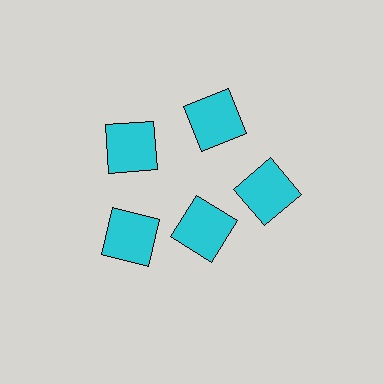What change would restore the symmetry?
The symmetry would be restored by moving it outward, back onto the ring so that all 5 squares sit at equal angles and equal distance from the center.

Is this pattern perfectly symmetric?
No. The 5 cyan squares are arranged in a ring, but one element near the 5 o'clock position is pulled inward toward the center, breaking the 5-fold rotational symmetry.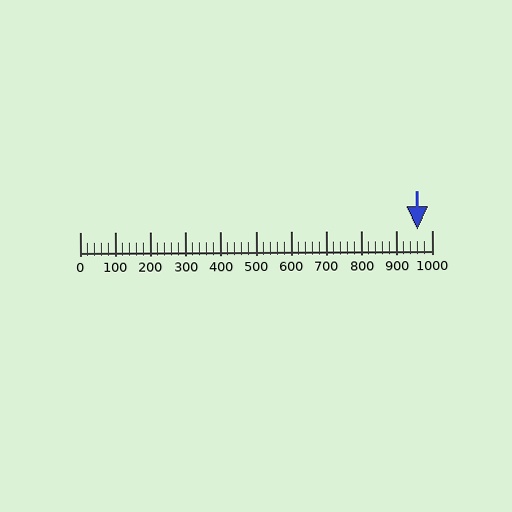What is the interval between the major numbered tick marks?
The major tick marks are spaced 100 units apart.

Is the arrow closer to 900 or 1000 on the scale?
The arrow is closer to 1000.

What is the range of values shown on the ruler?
The ruler shows values from 0 to 1000.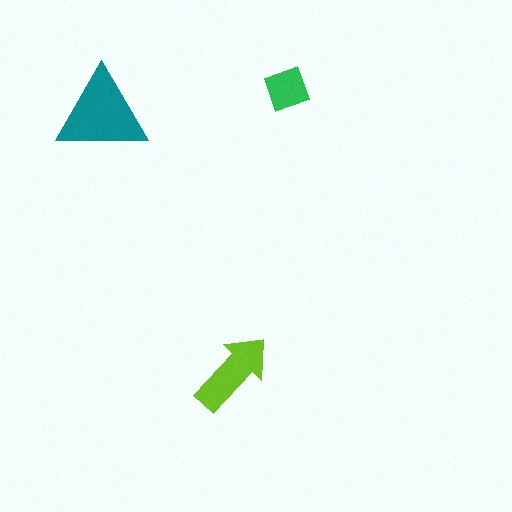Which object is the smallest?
The green diamond.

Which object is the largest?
The teal triangle.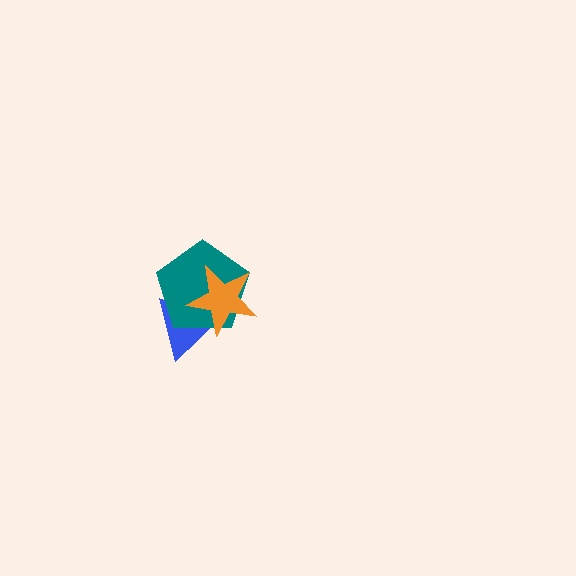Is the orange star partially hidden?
No, no other shape covers it.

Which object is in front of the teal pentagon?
The orange star is in front of the teal pentagon.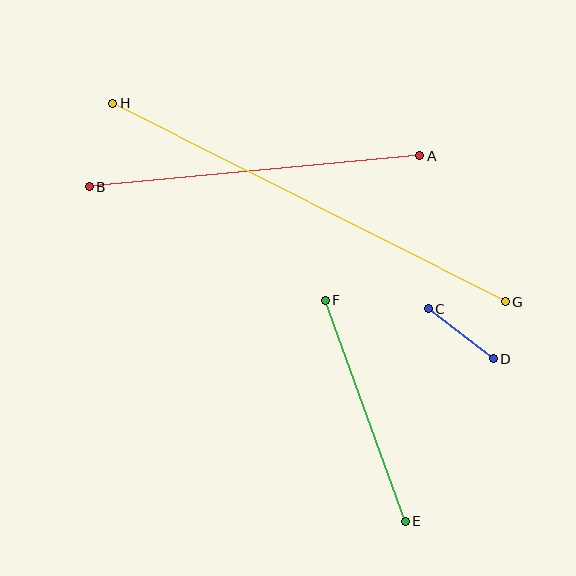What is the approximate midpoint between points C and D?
The midpoint is at approximately (461, 334) pixels.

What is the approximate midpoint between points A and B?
The midpoint is at approximately (255, 171) pixels.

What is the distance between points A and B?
The distance is approximately 332 pixels.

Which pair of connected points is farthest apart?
Points G and H are farthest apart.